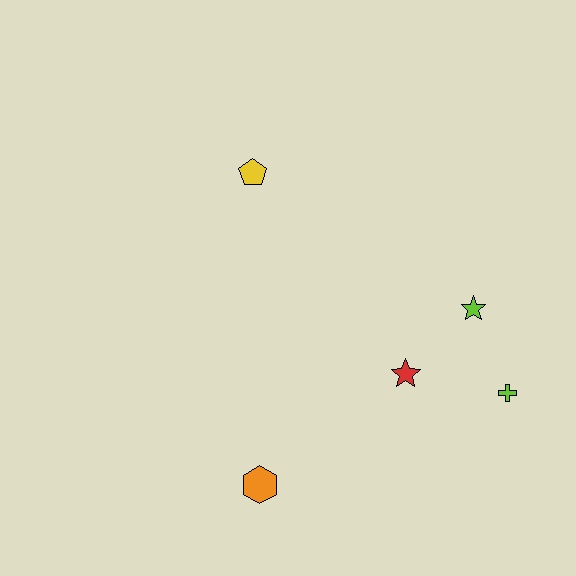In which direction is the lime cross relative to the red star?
The lime cross is to the right of the red star.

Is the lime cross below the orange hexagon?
No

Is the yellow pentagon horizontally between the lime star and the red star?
No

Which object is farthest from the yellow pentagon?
The lime cross is farthest from the yellow pentagon.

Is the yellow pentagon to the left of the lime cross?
Yes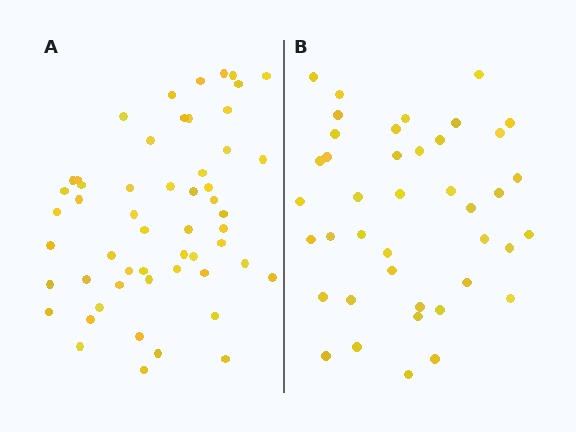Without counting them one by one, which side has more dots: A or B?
Region A (the left region) has more dots.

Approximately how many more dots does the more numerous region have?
Region A has approximately 15 more dots than region B.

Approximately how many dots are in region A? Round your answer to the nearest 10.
About 50 dots. (The exact count is 54, which rounds to 50.)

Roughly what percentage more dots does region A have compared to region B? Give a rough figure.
About 30% more.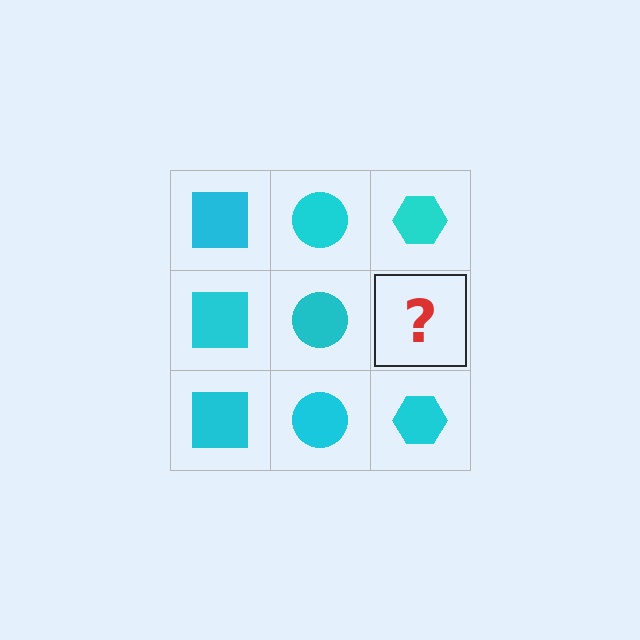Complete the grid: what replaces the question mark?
The question mark should be replaced with a cyan hexagon.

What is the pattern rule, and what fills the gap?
The rule is that each column has a consistent shape. The gap should be filled with a cyan hexagon.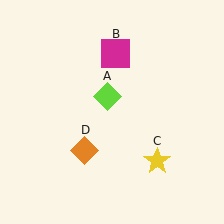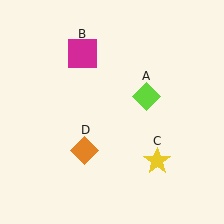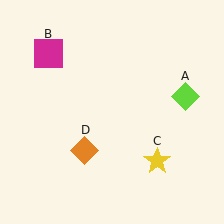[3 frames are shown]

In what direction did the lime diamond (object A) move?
The lime diamond (object A) moved right.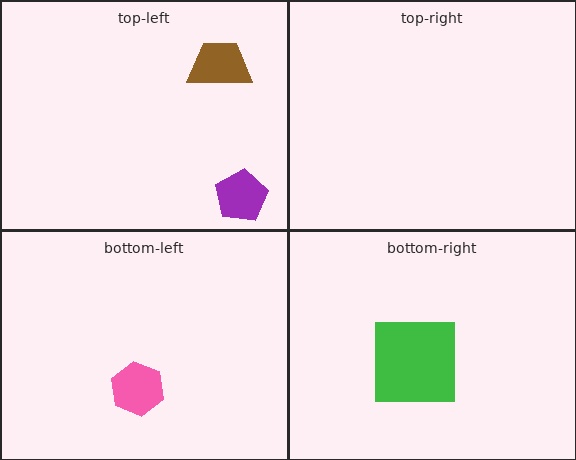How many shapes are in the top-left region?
2.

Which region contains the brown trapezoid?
The top-left region.